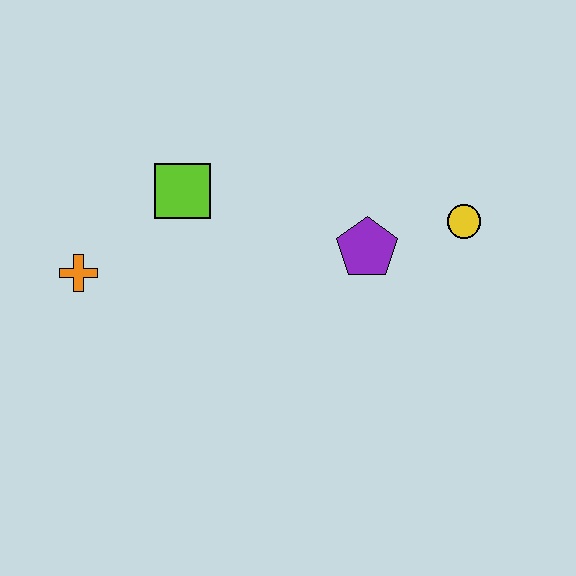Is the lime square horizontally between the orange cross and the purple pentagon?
Yes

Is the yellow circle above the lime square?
No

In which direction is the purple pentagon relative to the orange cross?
The purple pentagon is to the right of the orange cross.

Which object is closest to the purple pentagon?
The yellow circle is closest to the purple pentagon.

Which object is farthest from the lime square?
The yellow circle is farthest from the lime square.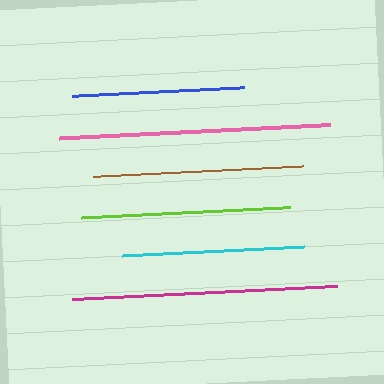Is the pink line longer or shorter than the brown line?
The pink line is longer than the brown line.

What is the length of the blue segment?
The blue segment is approximately 172 pixels long.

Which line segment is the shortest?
The blue line is the shortest at approximately 172 pixels.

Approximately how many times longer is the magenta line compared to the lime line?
The magenta line is approximately 1.3 times the length of the lime line.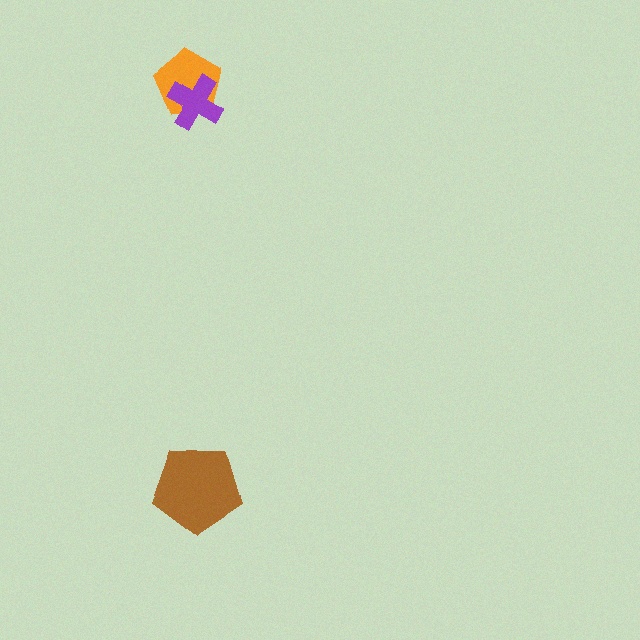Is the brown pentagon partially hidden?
No, no other shape covers it.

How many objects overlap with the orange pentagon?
1 object overlaps with the orange pentagon.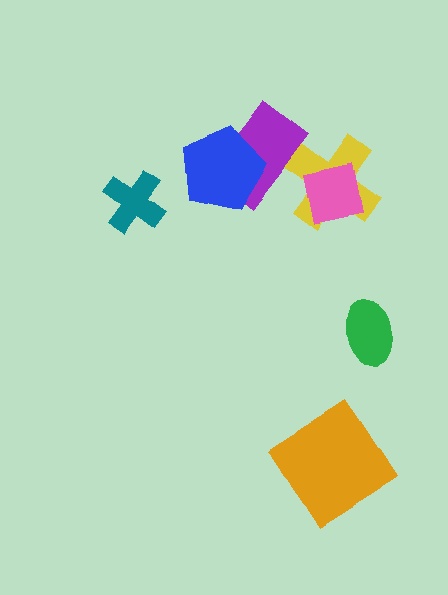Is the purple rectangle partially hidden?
Yes, it is partially covered by another shape.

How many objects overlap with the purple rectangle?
2 objects overlap with the purple rectangle.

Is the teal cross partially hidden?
No, no other shape covers it.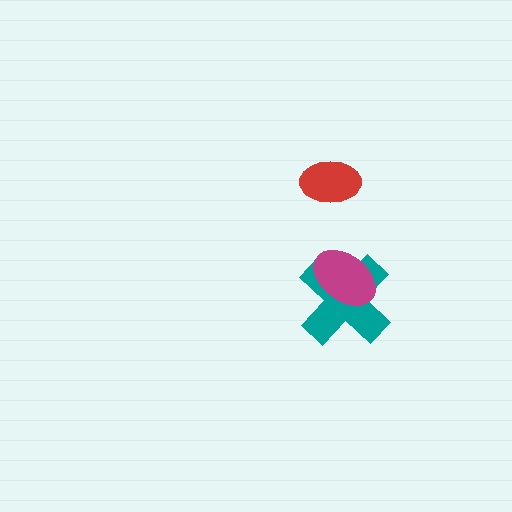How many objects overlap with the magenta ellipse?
1 object overlaps with the magenta ellipse.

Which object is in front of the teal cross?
The magenta ellipse is in front of the teal cross.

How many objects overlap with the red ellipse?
0 objects overlap with the red ellipse.